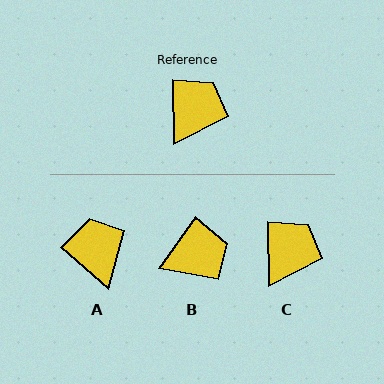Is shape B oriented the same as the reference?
No, it is off by about 36 degrees.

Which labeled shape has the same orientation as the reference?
C.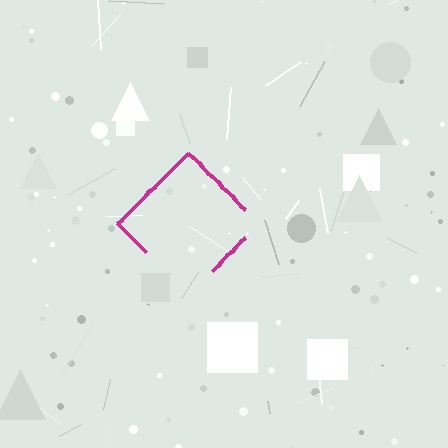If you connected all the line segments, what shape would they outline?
They would outline a diamond.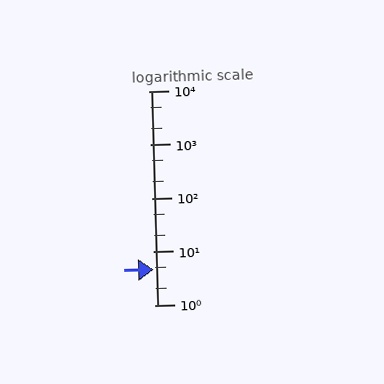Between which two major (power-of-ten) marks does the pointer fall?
The pointer is between 1 and 10.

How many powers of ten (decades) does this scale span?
The scale spans 4 decades, from 1 to 10000.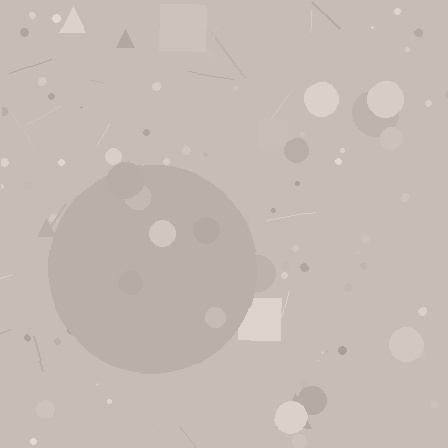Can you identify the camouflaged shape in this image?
The camouflaged shape is a circle.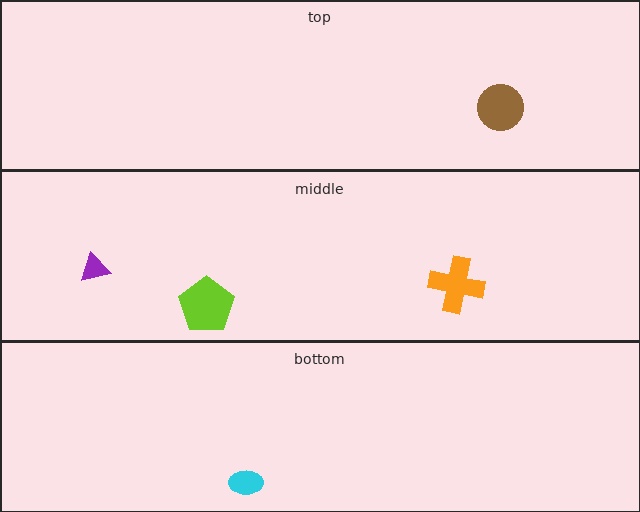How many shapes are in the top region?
1.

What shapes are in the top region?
The brown circle.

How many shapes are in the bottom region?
1.